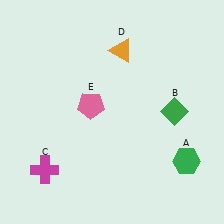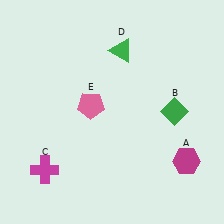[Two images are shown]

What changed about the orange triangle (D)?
In Image 1, D is orange. In Image 2, it changed to green.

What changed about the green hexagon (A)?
In Image 1, A is green. In Image 2, it changed to magenta.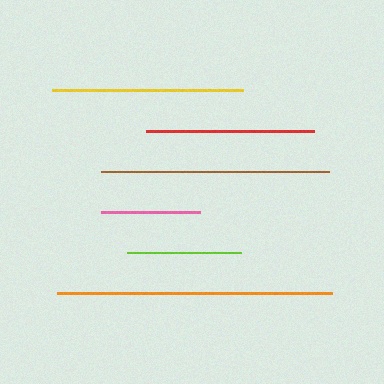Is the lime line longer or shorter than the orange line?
The orange line is longer than the lime line.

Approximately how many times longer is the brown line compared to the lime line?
The brown line is approximately 2.0 times the length of the lime line.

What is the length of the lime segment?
The lime segment is approximately 114 pixels long.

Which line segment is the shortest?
The pink line is the shortest at approximately 99 pixels.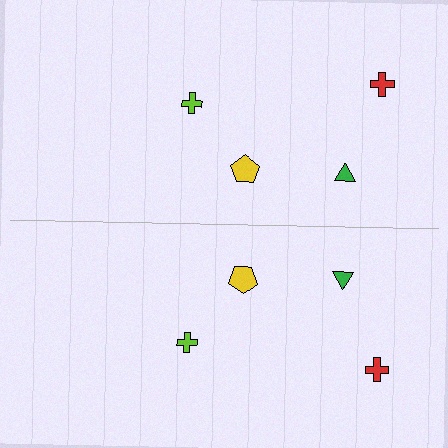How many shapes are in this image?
There are 8 shapes in this image.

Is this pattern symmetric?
Yes, this pattern has bilateral (reflection) symmetry.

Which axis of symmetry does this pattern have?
The pattern has a horizontal axis of symmetry running through the center of the image.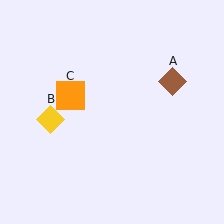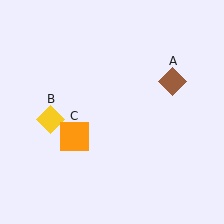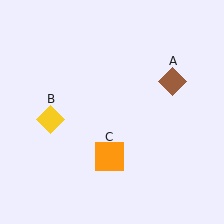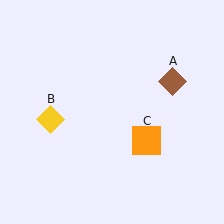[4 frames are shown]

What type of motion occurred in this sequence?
The orange square (object C) rotated counterclockwise around the center of the scene.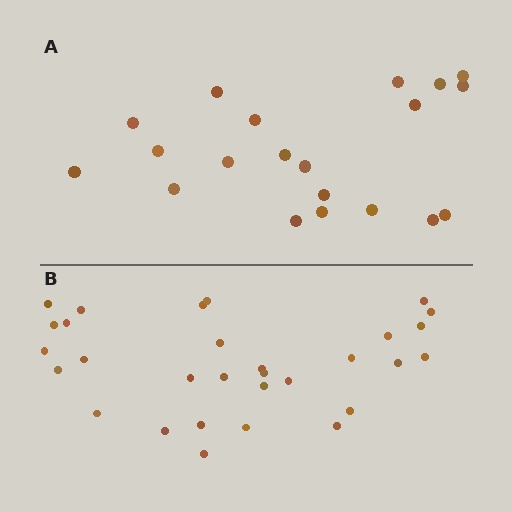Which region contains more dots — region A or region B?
Region B (the bottom region) has more dots.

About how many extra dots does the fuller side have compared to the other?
Region B has roughly 10 or so more dots than region A.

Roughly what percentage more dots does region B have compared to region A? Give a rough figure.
About 50% more.